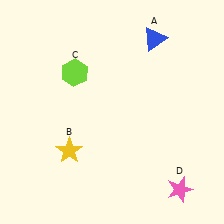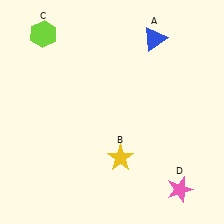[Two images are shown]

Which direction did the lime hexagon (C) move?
The lime hexagon (C) moved up.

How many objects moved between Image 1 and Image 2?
2 objects moved between the two images.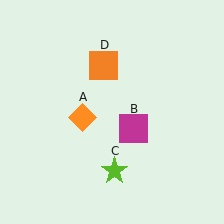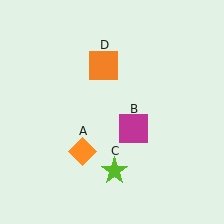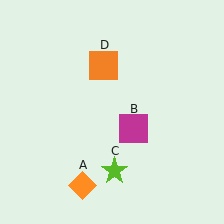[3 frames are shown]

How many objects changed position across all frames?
1 object changed position: orange diamond (object A).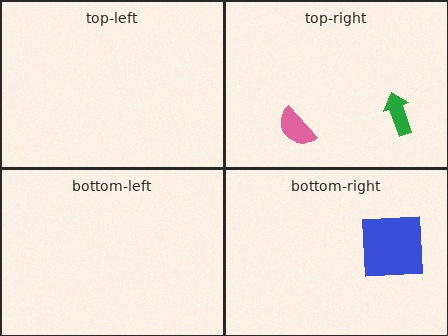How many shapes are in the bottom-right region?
1.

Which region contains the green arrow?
The top-right region.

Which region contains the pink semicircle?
The top-right region.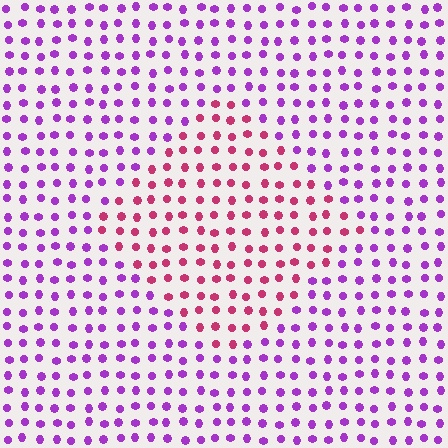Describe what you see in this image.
The image is filled with small purple elements in a uniform arrangement. A diamond-shaped region is visible where the elements are tinted to a slightly different hue, forming a subtle color boundary.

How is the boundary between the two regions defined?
The boundary is defined purely by a slight shift in hue (about 49 degrees). Spacing, size, and orientation are identical on both sides.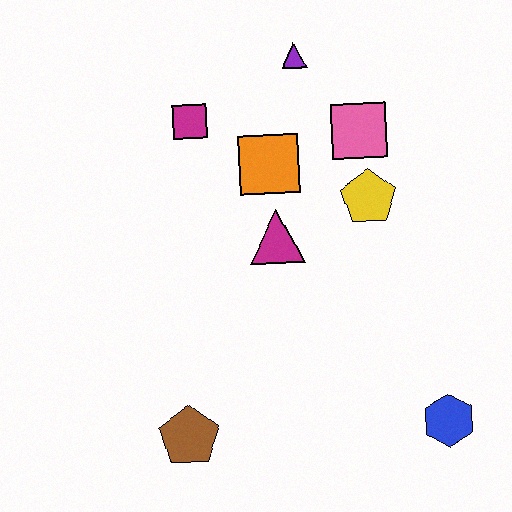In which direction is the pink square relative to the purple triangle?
The pink square is below the purple triangle.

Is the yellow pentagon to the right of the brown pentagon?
Yes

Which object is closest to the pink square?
The yellow pentagon is closest to the pink square.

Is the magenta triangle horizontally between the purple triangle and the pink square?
No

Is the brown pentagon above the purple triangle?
No